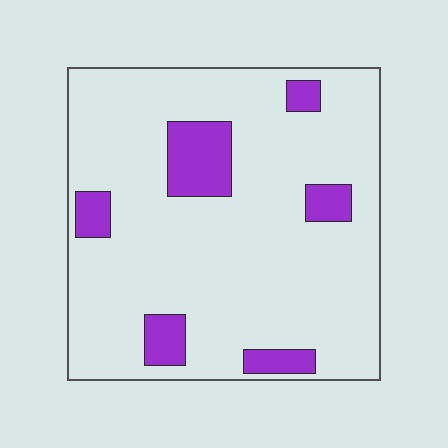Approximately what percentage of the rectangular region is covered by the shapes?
Approximately 15%.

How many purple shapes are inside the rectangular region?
6.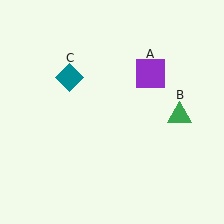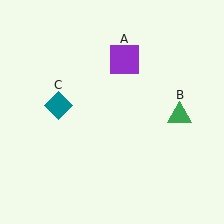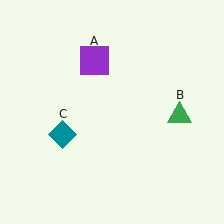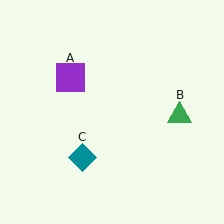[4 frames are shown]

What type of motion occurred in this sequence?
The purple square (object A), teal diamond (object C) rotated counterclockwise around the center of the scene.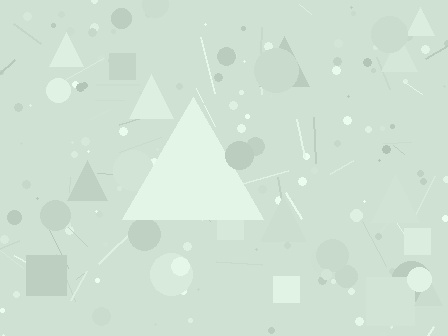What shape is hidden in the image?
A triangle is hidden in the image.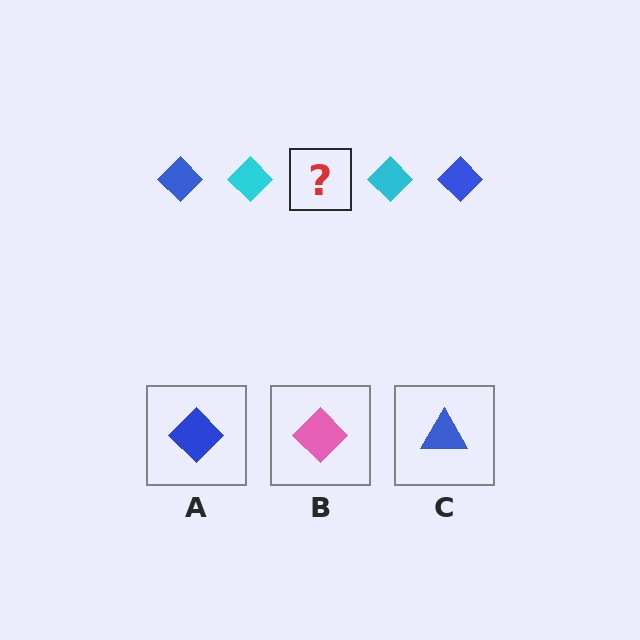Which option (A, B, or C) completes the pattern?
A.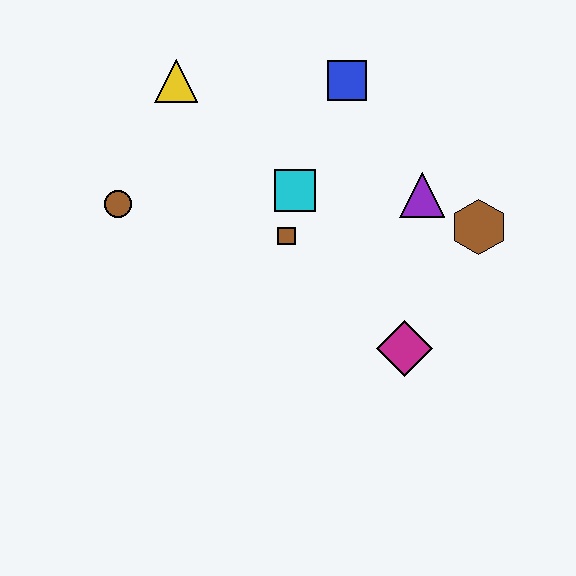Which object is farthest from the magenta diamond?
The yellow triangle is farthest from the magenta diamond.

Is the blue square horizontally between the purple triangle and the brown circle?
Yes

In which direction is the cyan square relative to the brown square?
The cyan square is above the brown square.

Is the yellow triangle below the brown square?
No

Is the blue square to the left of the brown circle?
No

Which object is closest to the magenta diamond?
The brown hexagon is closest to the magenta diamond.